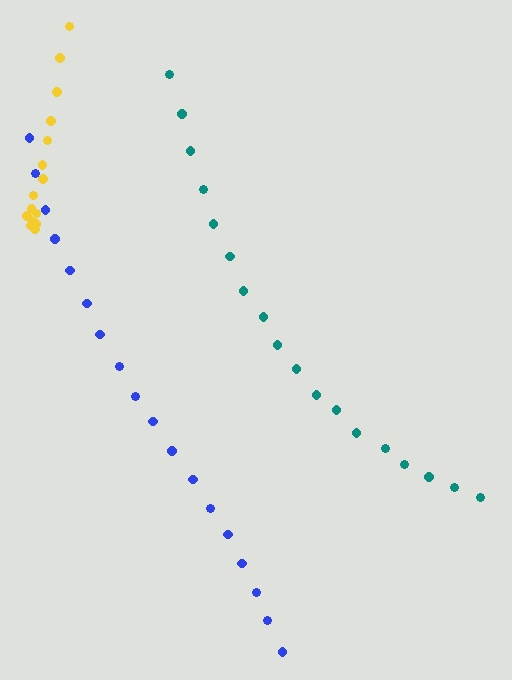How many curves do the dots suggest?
There are 3 distinct paths.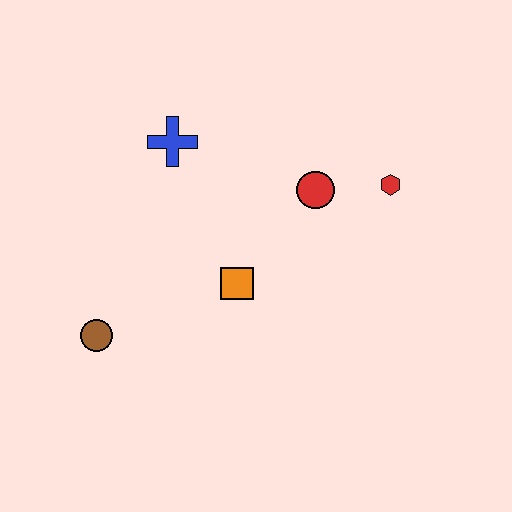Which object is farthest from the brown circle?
The red hexagon is farthest from the brown circle.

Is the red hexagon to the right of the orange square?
Yes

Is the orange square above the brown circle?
Yes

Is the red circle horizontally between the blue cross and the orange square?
No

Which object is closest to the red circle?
The red hexagon is closest to the red circle.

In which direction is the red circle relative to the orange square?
The red circle is above the orange square.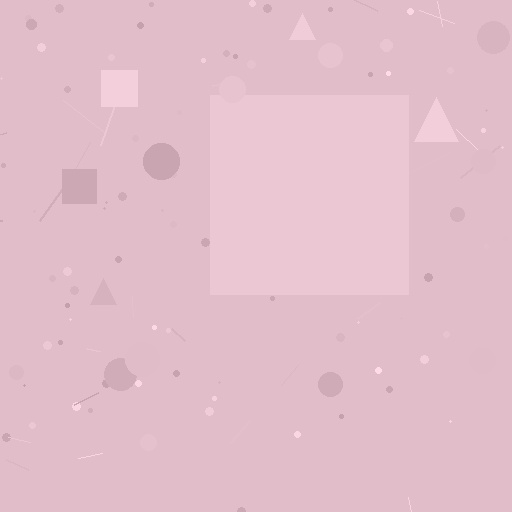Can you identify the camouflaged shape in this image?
The camouflaged shape is a square.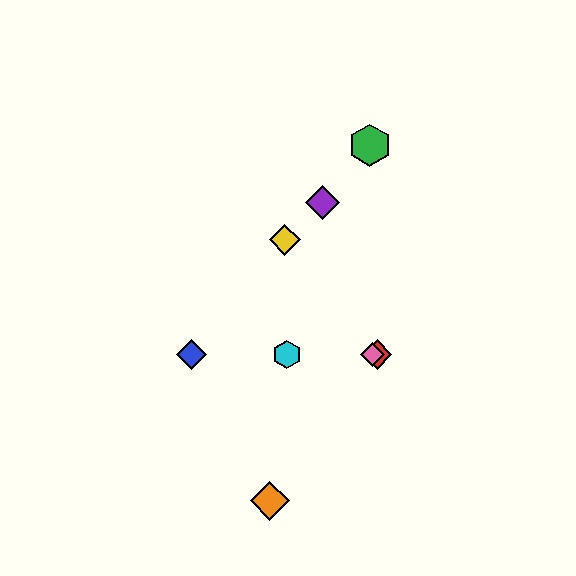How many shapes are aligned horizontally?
4 shapes (the red diamond, the blue diamond, the cyan hexagon, the pink diamond) are aligned horizontally.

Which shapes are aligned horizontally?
The red diamond, the blue diamond, the cyan hexagon, the pink diamond are aligned horizontally.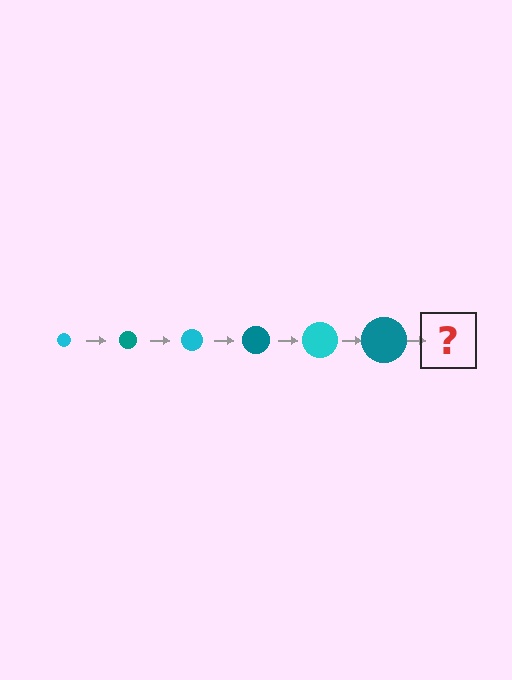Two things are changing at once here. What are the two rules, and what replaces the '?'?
The two rules are that the circle grows larger each step and the color cycles through cyan and teal. The '?' should be a cyan circle, larger than the previous one.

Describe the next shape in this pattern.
It should be a cyan circle, larger than the previous one.